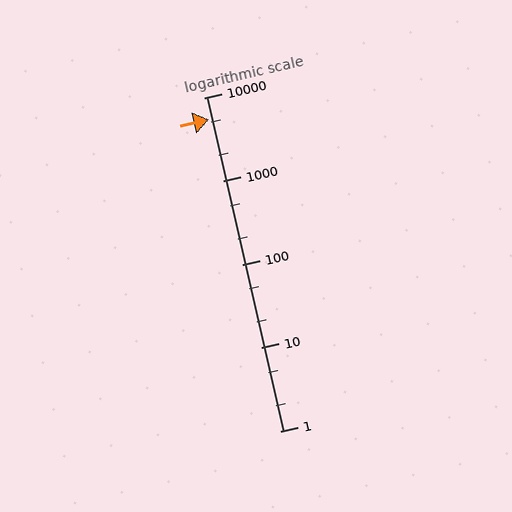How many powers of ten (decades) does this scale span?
The scale spans 4 decades, from 1 to 10000.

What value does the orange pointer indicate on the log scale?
The pointer indicates approximately 5500.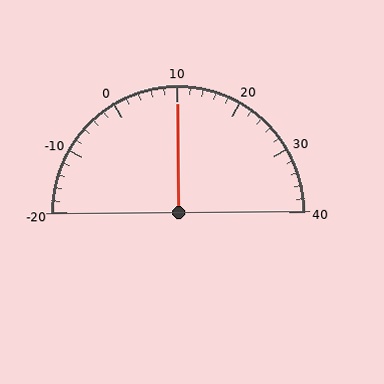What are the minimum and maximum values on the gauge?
The gauge ranges from -20 to 40.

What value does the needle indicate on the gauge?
The needle indicates approximately 10.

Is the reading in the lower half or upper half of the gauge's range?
The reading is in the upper half of the range (-20 to 40).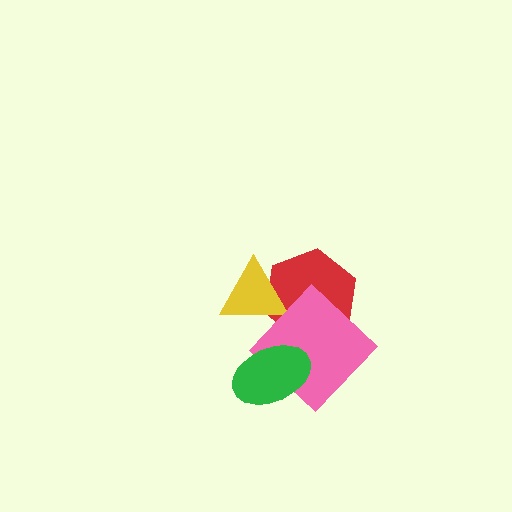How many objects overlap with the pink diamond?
2 objects overlap with the pink diamond.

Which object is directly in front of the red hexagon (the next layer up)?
The yellow triangle is directly in front of the red hexagon.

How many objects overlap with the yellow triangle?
1 object overlaps with the yellow triangle.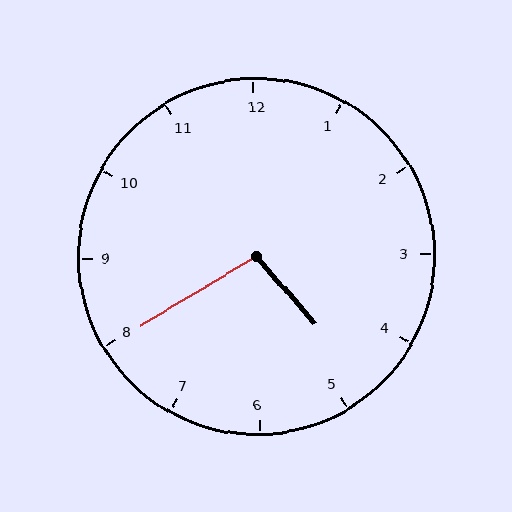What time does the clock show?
4:40.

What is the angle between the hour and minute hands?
Approximately 100 degrees.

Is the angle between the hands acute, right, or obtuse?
It is obtuse.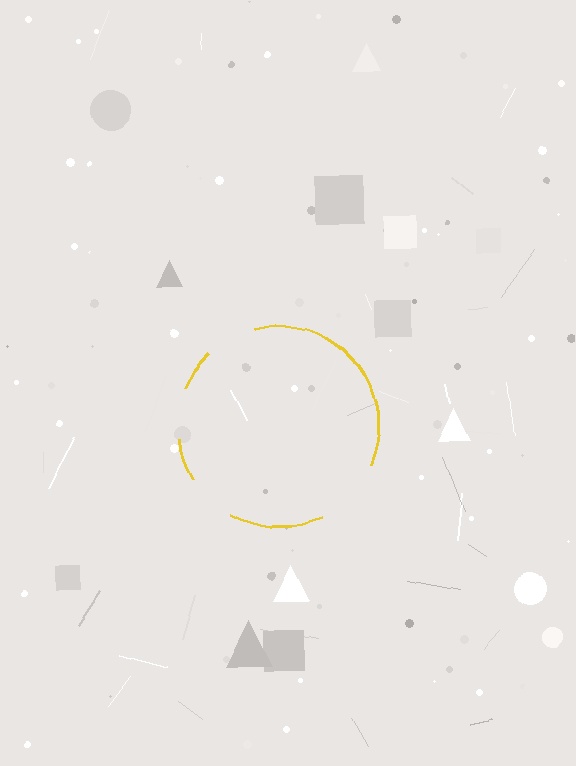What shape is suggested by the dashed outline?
The dashed outline suggests a circle.